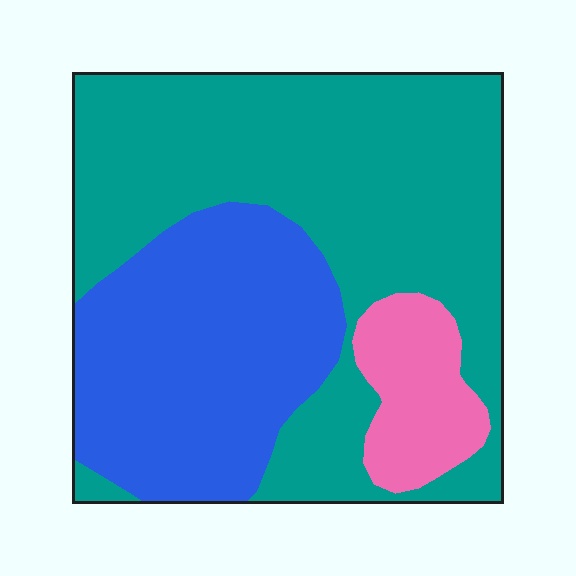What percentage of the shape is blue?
Blue covers around 35% of the shape.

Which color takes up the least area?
Pink, at roughly 10%.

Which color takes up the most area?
Teal, at roughly 55%.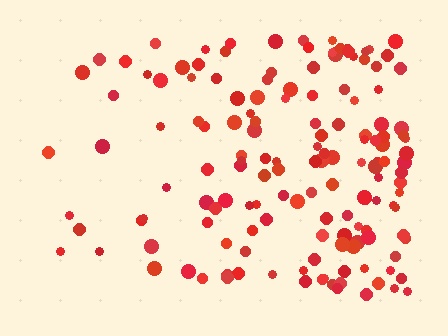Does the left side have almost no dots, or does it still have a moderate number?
Still a moderate number, just noticeably fewer than the right.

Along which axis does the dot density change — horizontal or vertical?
Horizontal.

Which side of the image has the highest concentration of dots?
The right.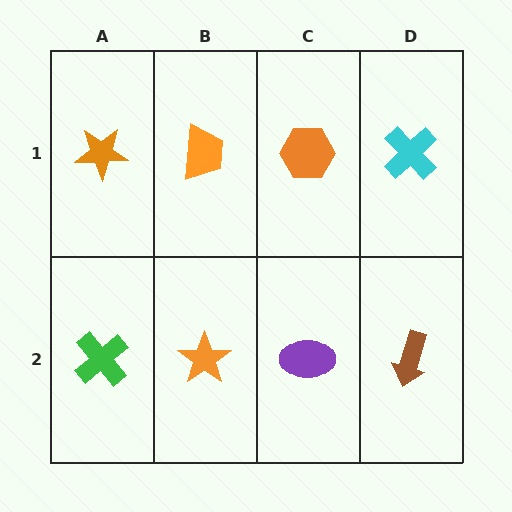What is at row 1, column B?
An orange trapezoid.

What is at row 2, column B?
An orange star.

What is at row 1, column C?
An orange hexagon.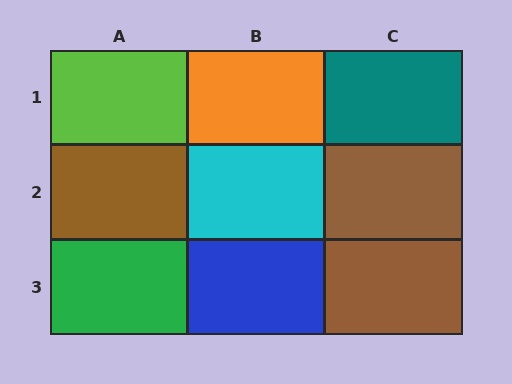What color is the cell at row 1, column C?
Teal.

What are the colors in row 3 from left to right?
Green, blue, brown.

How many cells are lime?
1 cell is lime.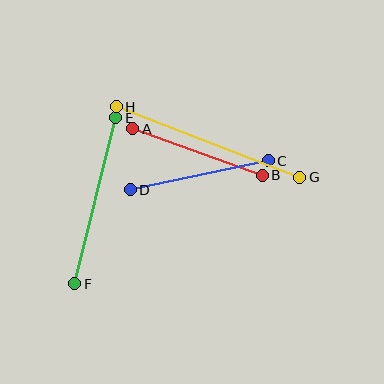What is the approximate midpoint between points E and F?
The midpoint is at approximately (95, 201) pixels.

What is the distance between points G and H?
The distance is approximately 197 pixels.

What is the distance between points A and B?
The distance is approximately 137 pixels.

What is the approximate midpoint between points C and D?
The midpoint is at approximately (199, 175) pixels.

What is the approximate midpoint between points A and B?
The midpoint is at approximately (198, 152) pixels.